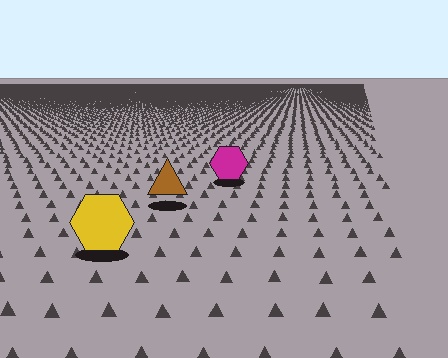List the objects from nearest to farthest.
From nearest to farthest: the yellow hexagon, the brown triangle, the magenta hexagon.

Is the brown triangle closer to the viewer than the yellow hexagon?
No. The yellow hexagon is closer — you can tell from the texture gradient: the ground texture is coarser near it.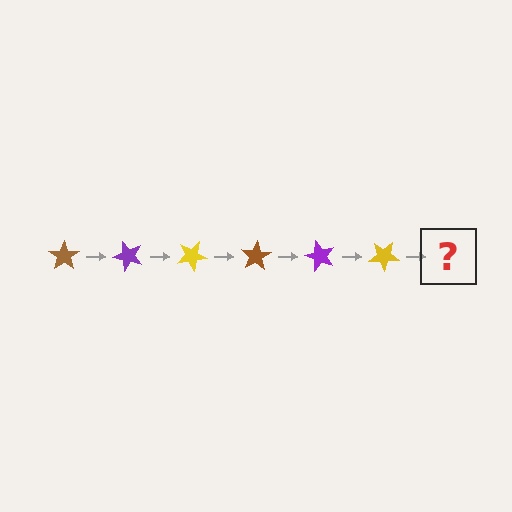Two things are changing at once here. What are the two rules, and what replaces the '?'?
The two rules are that it rotates 50 degrees each step and the color cycles through brown, purple, and yellow. The '?' should be a brown star, rotated 300 degrees from the start.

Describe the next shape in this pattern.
It should be a brown star, rotated 300 degrees from the start.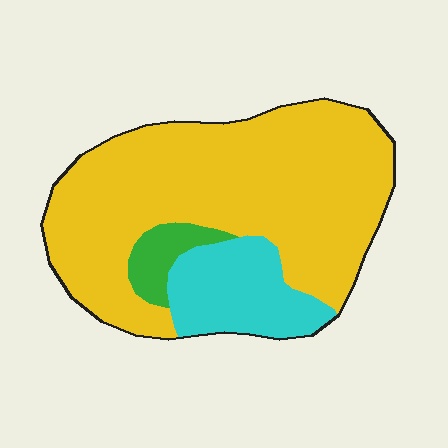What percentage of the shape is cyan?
Cyan covers 18% of the shape.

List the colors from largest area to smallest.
From largest to smallest: yellow, cyan, green.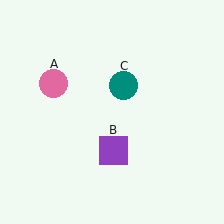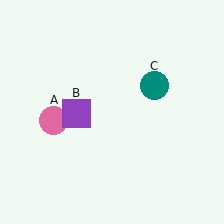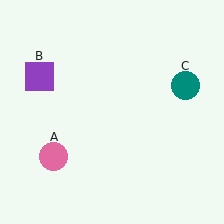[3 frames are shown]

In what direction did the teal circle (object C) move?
The teal circle (object C) moved right.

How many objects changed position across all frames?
3 objects changed position: pink circle (object A), purple square (object B), teal circle (object C).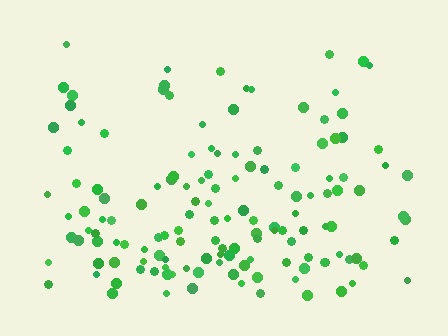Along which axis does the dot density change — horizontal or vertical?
Vertical.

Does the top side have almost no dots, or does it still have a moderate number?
Still a moderate number, just noticeably fewer than the bottom.